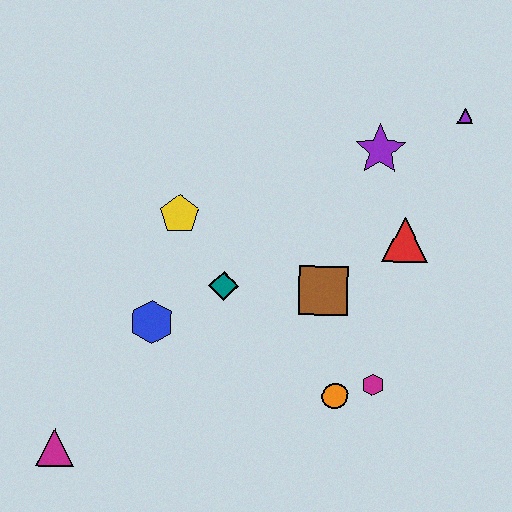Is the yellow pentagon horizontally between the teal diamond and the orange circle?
No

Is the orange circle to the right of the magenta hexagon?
No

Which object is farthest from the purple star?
The magenta triangle is farthest from the purple star.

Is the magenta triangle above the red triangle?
No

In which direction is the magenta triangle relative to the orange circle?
The magenta triangle is to the left of the orange circle.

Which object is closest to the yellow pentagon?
The teal diamond is closest to the yellow pentagon.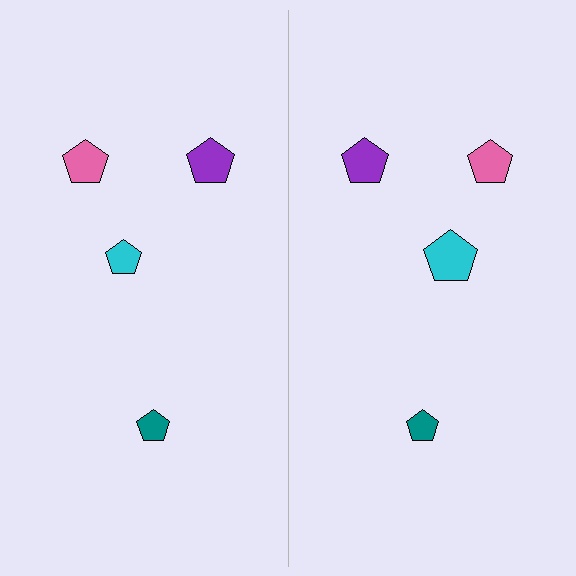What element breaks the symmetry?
The cyan pentagon on the right side has a different size than its mirror counterpart.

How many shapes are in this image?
There are 8 shapes in this image.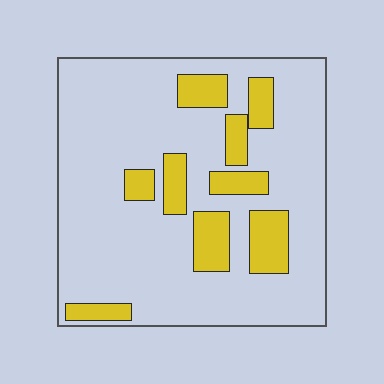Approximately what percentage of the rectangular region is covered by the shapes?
Approximately 20%.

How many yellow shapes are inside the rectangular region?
9.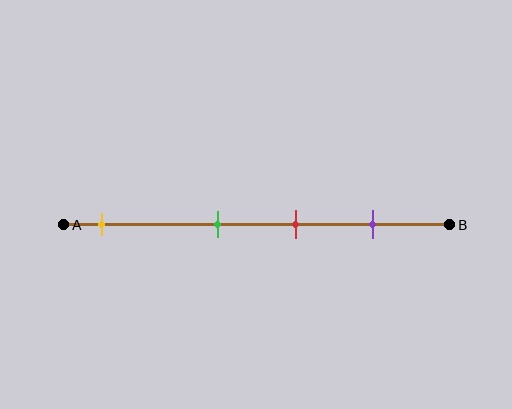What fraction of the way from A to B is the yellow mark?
The yellow mark is approximately 10% (0.1) of the way from A to B.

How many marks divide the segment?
There are 4 marks dividing the segment.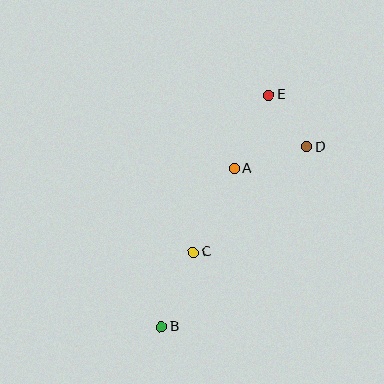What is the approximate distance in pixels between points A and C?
The distance between A and C is approximately 94 pixels.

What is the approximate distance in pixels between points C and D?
The distance between C and D is approximately 155 pixels.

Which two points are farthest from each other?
Points B and E are farthest from each other.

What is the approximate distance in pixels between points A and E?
The distance between A and E is approximately 81 pixels.